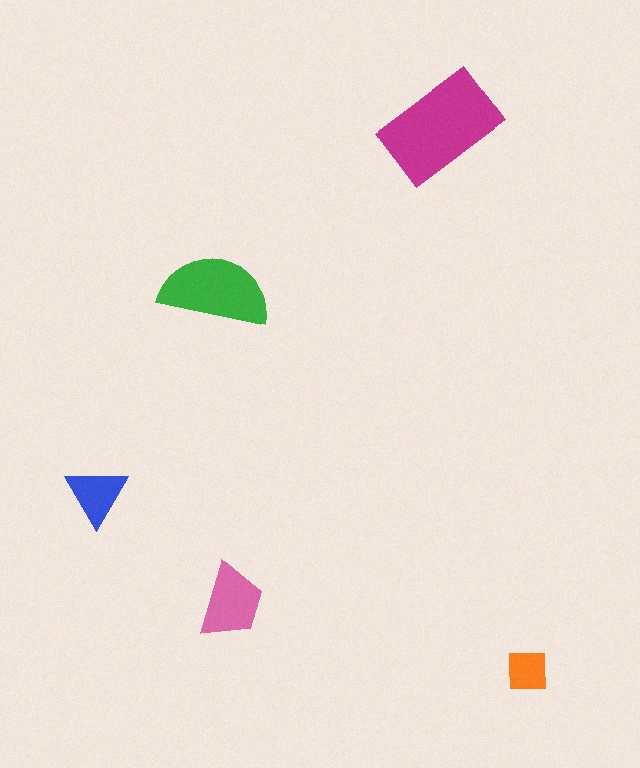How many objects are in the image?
There are 5 objects in the image.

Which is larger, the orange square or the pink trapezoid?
The pink trapezoid.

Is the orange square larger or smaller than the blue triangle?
Smaller.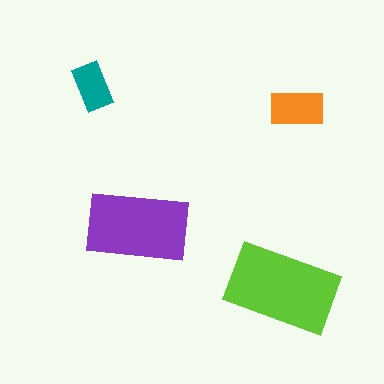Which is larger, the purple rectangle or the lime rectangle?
The lime one.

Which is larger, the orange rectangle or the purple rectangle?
The purple one.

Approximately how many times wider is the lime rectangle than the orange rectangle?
About 2 times wider.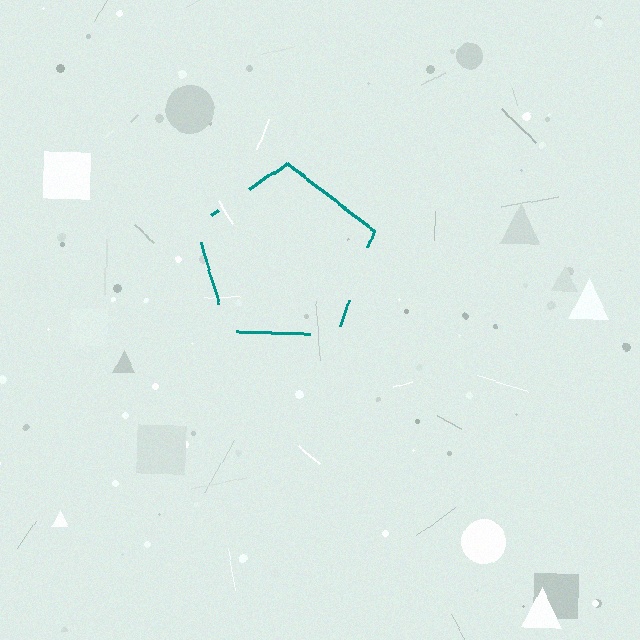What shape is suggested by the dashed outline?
The dashed outline suggests a pentagon.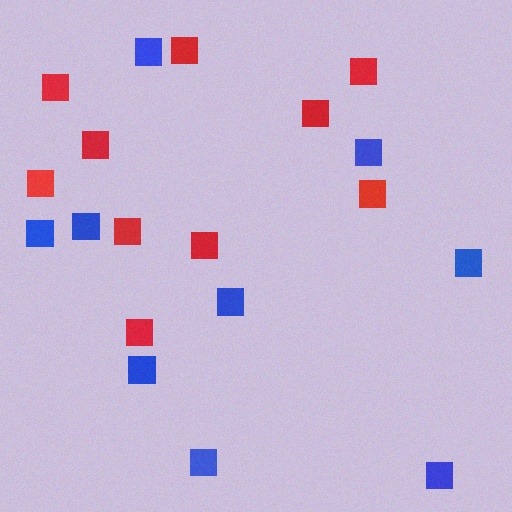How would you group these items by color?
There are 2 groups: one group of red squares (10) and one group of blue squares (9).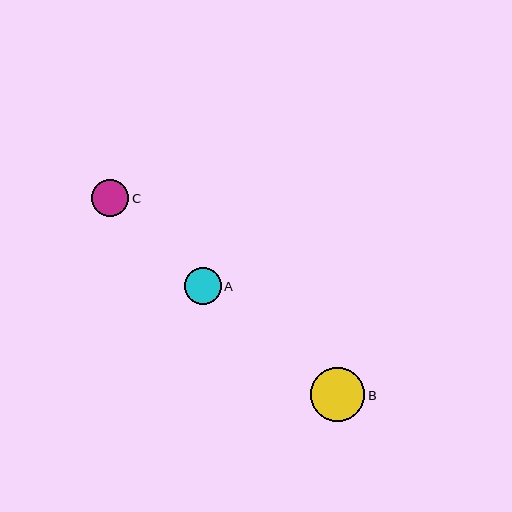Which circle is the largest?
Circle B is the largest with a size of approximately 54 pixels.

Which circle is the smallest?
Circle A is the smallest with a size of approximately 37 pixels.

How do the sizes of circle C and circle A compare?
Circle C and circle A are approximately the same size.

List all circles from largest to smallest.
From largest to smallest: B, C, A.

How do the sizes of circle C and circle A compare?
Circle C and circle A are approximately the same size.